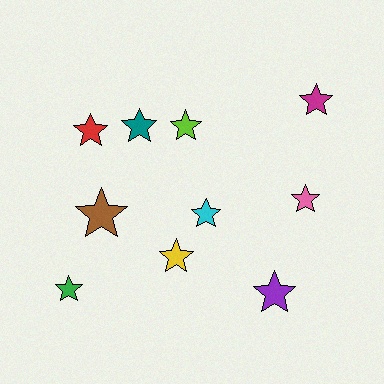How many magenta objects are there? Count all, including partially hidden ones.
There is 1 magenta object.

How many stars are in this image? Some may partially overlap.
There are 10 stars.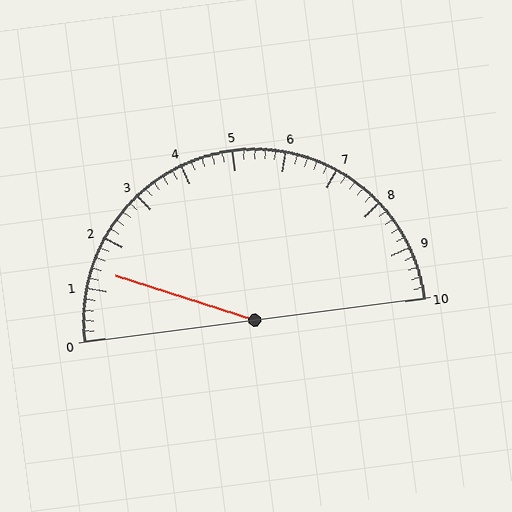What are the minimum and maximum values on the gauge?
The gauge ranges from 0 to 10.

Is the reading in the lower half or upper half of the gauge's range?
The reading is in the lower half of the range (0 to 10).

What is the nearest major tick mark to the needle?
The nearest major tick mark is 1.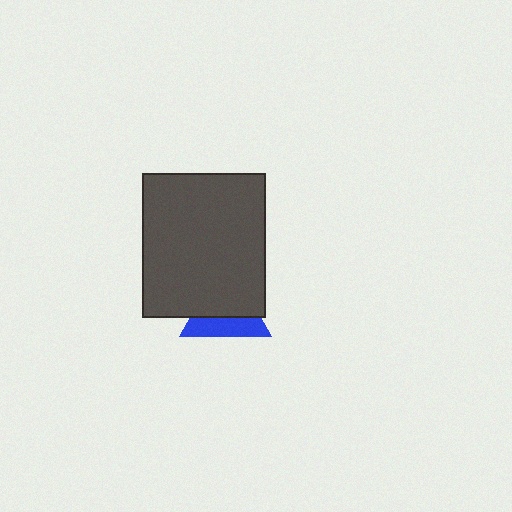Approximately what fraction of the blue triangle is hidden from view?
Roughly 57% of the blue triangle is hidden behind the dark gray rectangle.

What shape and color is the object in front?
The object in front is a dark gray rectangle.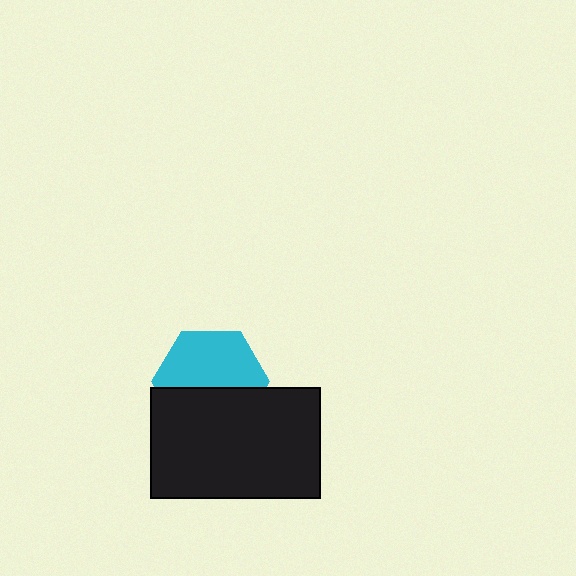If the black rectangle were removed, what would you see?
You would see the complete cyan hexagon.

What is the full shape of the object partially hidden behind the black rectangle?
The partially hidden object is a cyan hexagon.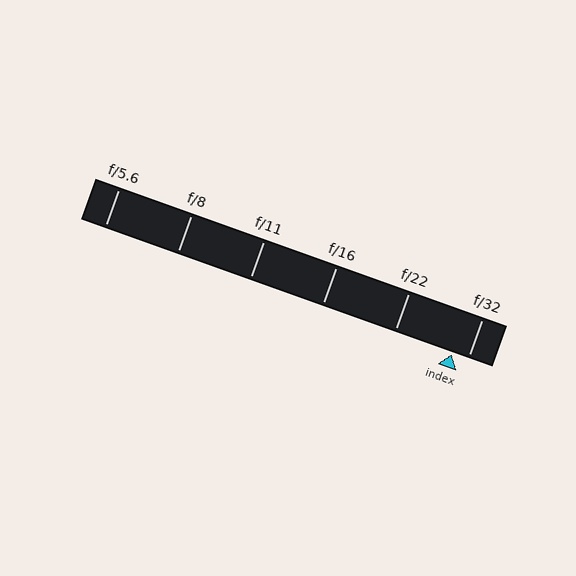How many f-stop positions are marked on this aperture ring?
There are 6 f-stop positions marked.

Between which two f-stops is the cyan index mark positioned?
The index mark is between f/22 and f/32.